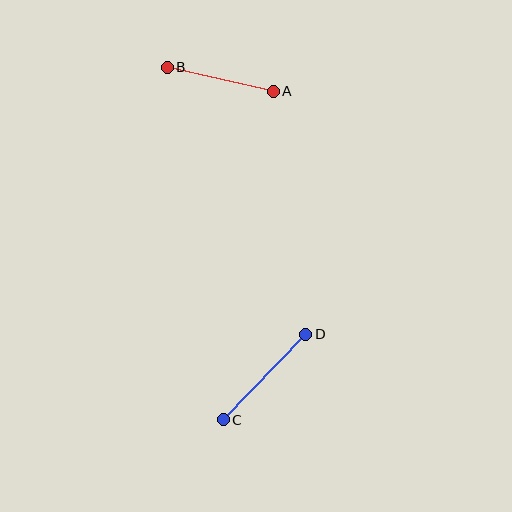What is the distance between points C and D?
The distance is approximately 119 pixels.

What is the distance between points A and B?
The distance is approximately 109 pixels.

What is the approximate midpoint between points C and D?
The midpoint is at approximately (264, 377) pixels.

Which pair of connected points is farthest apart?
Points C and D are farthest apart.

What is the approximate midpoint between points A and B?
The midpoint is at approximately (220, 79) pixels.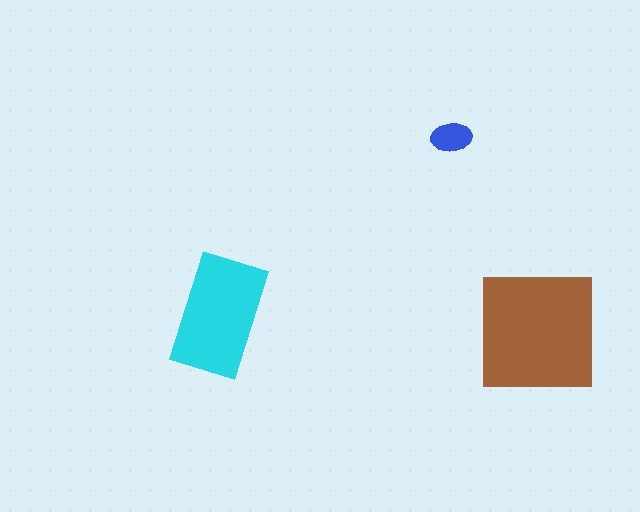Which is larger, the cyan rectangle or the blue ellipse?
The cyan rectangle.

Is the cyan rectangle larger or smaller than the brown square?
Smaller.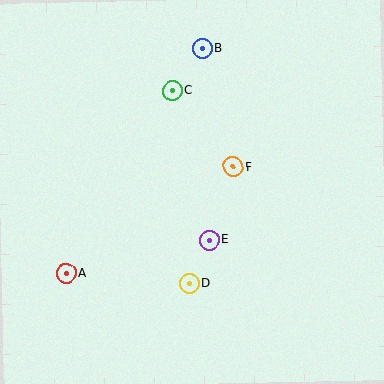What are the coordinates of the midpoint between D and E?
The midpoint between D and E is at (199, 262).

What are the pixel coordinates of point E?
Point E is at (209, 240).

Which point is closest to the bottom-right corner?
Point D is closest to the bottom-right corner.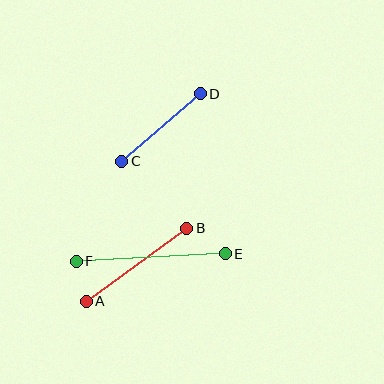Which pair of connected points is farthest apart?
Points E and F are farthest apart.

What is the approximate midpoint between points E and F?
The midpoint is at approximately (151, 257) pixels.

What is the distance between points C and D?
The distance is approximately 104 pixels.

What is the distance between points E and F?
The distance is approximately 149 pixels.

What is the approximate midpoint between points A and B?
The midpoint is at approximately (137, 265) pixels.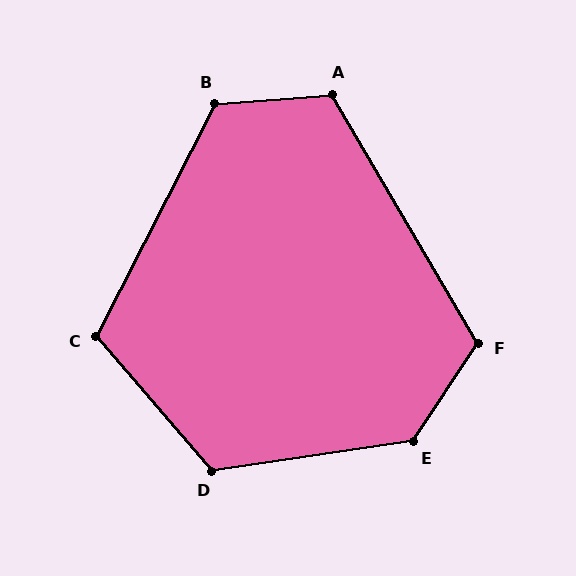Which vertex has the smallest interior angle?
C, at approximately 112 degrees.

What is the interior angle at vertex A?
Approximately 116 degrees (obtuse).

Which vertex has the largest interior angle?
E, at approximately 132 degrees.